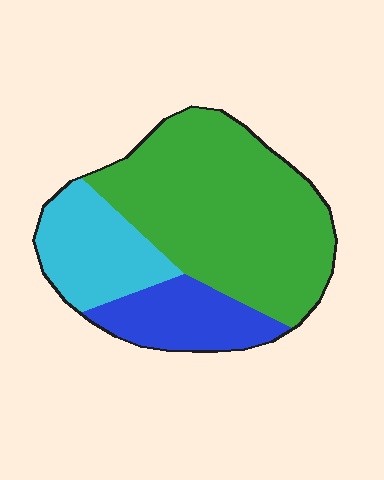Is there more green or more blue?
Green.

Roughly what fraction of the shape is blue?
Blue takes up about one fifth (1/5) of the shape.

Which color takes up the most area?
Green, at roughly 60%.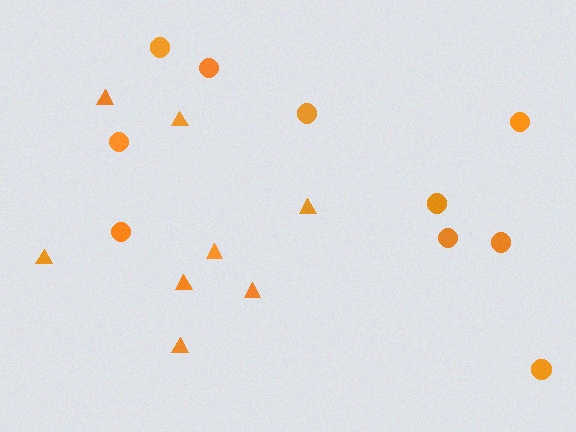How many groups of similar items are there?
There are 2 groups: one group of circles (10) and one group of triangles (8).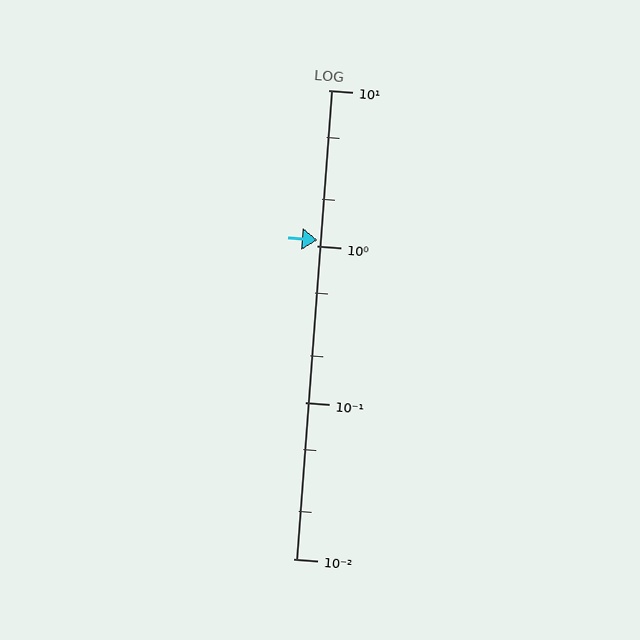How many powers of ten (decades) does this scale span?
The scale spans 3 decades, from 0.01 to 10.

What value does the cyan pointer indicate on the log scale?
The pointer indicates approximately 1.1.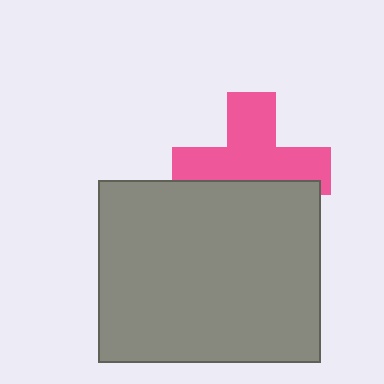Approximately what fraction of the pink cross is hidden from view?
Roughly 39% of the pink cross is hidden behind the gray rectangle.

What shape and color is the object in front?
The object in front is a gray rectangle.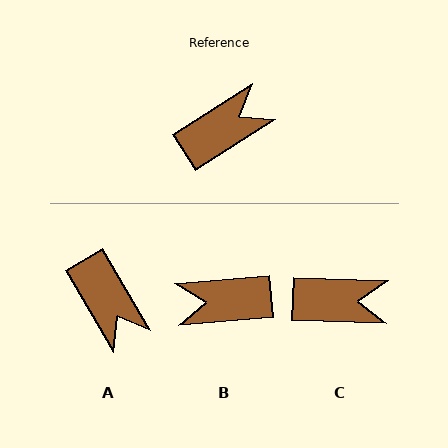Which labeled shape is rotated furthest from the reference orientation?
B, about 152 degrees away.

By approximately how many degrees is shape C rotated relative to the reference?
Approximately 35 degrees clockwise.